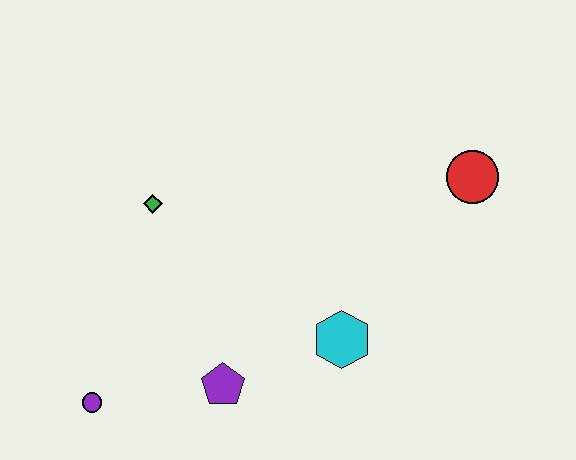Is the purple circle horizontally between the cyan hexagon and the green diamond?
No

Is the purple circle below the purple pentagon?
Yes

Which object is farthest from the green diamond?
The red circle is farthest from the green diamond.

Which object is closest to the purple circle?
The purple pentagon is closest to the purple circle.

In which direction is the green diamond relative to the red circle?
The green diamond is to the left of the red circle.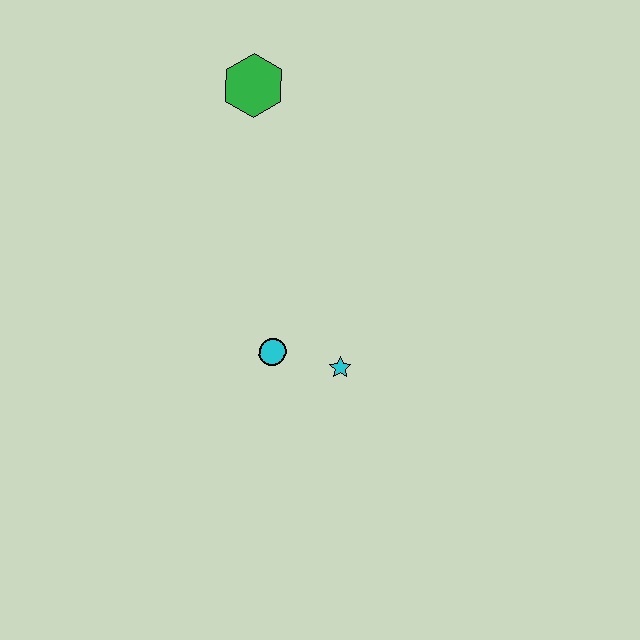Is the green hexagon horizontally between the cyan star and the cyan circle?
No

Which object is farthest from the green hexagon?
The cyan star is farthest from the green hexagon.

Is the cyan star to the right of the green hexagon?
Yes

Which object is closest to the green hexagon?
The cyan circle is closest to the green hexagon.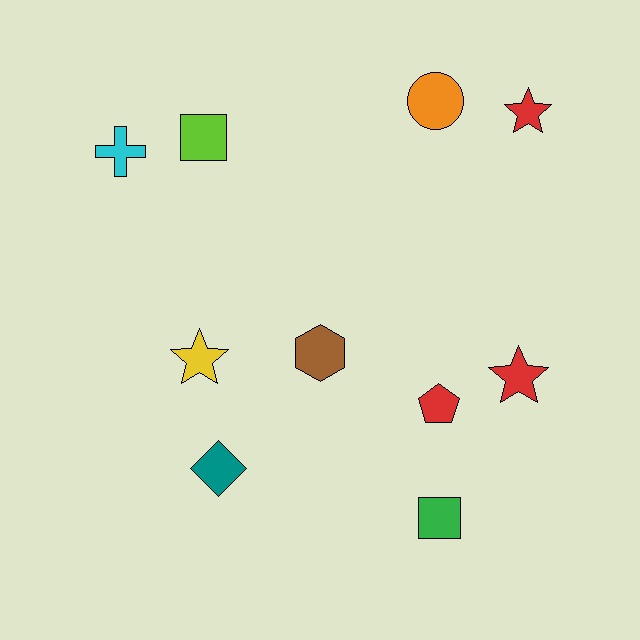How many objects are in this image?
There are 10 objects.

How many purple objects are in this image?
There are no purple objects.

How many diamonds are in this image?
There is 1 diamond.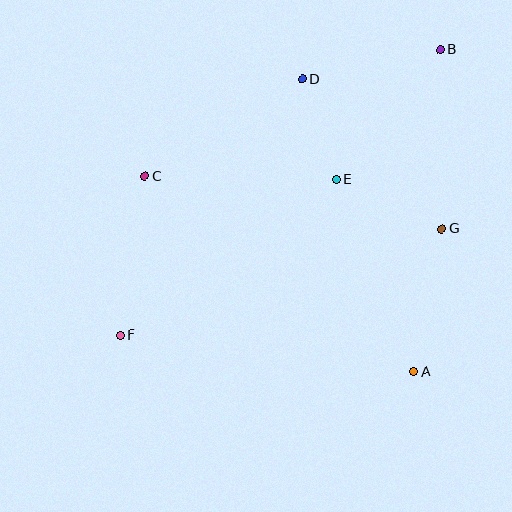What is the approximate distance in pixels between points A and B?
The distance between A and B is approximately 323 pixels.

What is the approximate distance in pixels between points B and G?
The distance between B and G is approximately 179 pixels.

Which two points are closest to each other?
Points D and E are closest to each other.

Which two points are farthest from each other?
Points B and F are farthest from each other.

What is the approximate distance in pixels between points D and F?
The distance between D and F is approximately 314 pixels.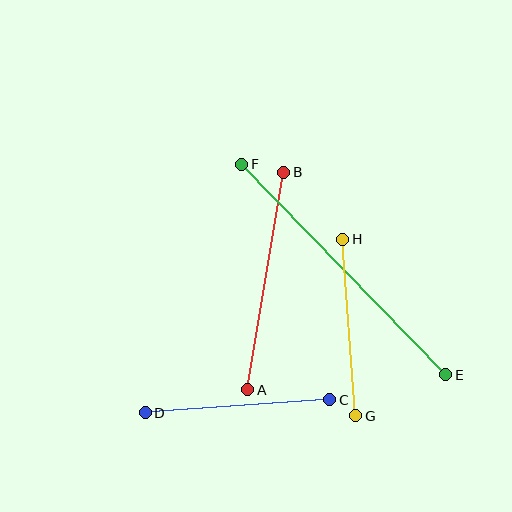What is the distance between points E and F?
The distance is approximately 293 pixels.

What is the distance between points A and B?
The distance is approximately 220 pixels.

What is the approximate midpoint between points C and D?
The midpoint is at approximately (237, 406) pixels.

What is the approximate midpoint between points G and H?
The midpoint is at approximately (349, 328) pixels.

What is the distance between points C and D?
The distance is approximately 185 pixels.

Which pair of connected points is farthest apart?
Points E and F are farthest apart.